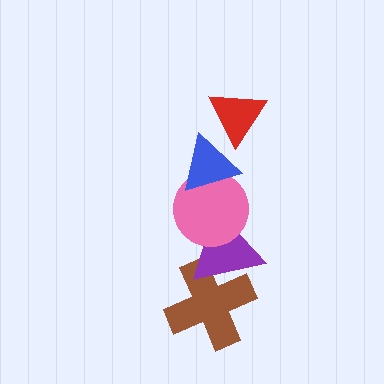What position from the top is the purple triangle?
The purple triangle is 4th from the top.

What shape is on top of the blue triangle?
The red triangle is on top of the blue triangle.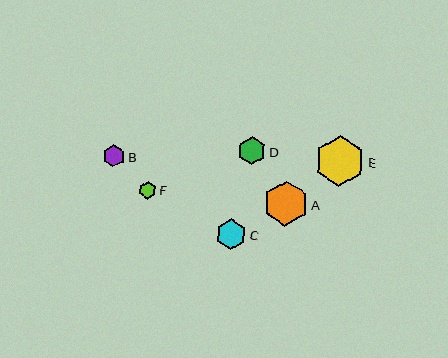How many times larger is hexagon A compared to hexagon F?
Hexagon A is approximately 2.6 times the size of hexagon F.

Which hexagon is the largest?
Hexagon E is the largest with a size of approximately 51 pixels.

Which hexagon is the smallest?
Hexagon F is the smallest with a size of approximately 17 pixels.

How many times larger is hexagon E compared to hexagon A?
Hexagon E is approximately 1.1 times the size of hexagon A.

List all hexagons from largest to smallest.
From largest to smallest: E, A, C, D, B, F.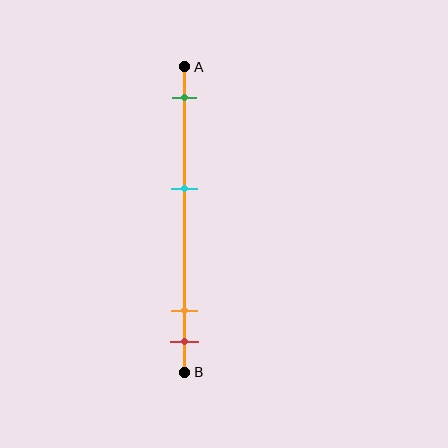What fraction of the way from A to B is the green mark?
The green mark is approximately 10% (0.1) of the way from A to B.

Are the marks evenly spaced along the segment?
No, the marks are not evenly spaced.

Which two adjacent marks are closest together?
The orange and red marks are the closest adjacent pair.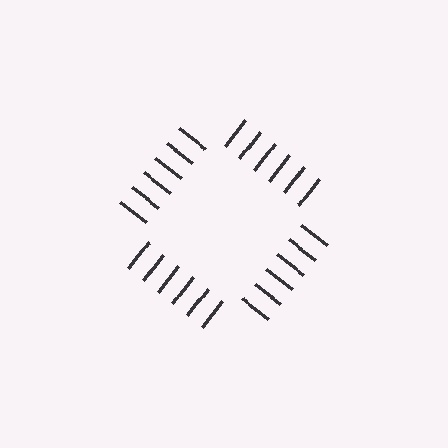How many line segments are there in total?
24 — 6 along each of the 4 edges.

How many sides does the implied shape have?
4 sides — the line-ends trace a square.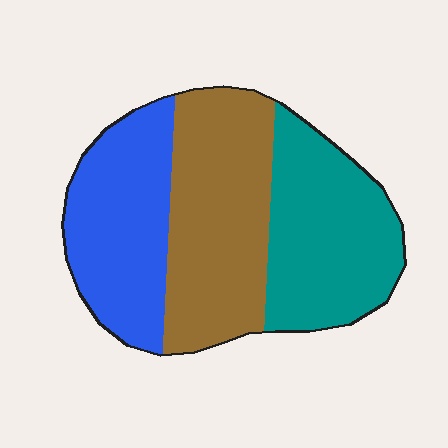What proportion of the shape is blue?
Blue takes up about one third (1/3) of the shape.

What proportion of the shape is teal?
Teal covers roughly 35% of the shape.